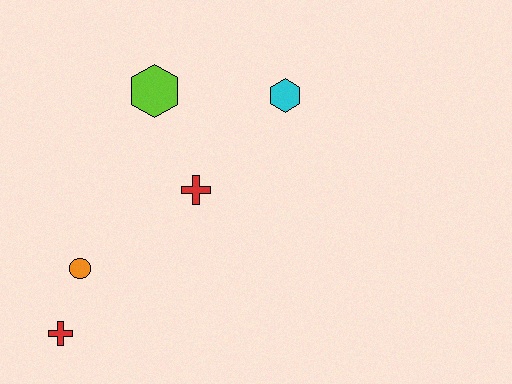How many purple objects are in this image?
There are no purple objects.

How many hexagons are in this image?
There are 2 hexagons.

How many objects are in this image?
There are 5 objects.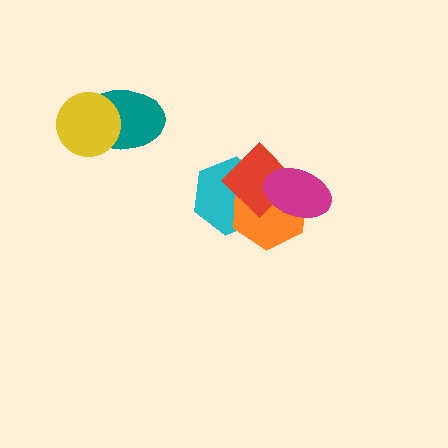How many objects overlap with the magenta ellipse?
3 objects overlap with the magenta ellipse.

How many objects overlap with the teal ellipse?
1 object overlaps with the teal ellipse.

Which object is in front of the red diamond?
The magenta ellipse is in front of the red diamond.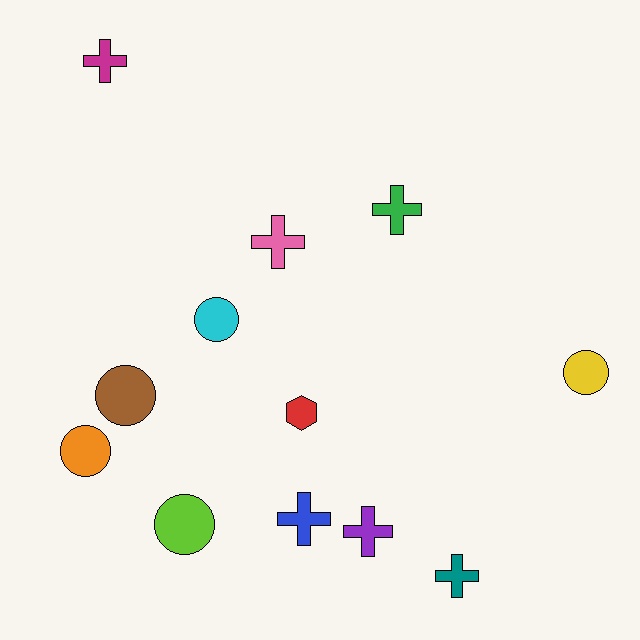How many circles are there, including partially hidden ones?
There are 5 circles.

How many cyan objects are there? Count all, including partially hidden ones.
There is 1 cyan object.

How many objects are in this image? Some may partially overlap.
There are 12 objects.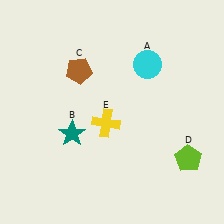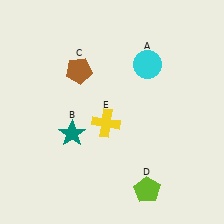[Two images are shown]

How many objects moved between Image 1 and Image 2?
1 object moved between the two images.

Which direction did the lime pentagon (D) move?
The lime pentagon (D) moved left.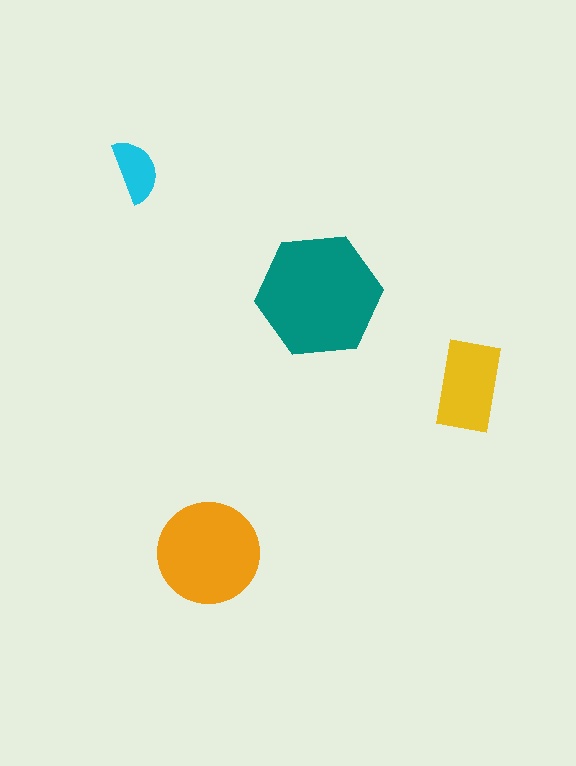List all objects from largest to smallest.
The teal hexagon, the orange circle, the yellow rectangle, the cyan semicircle.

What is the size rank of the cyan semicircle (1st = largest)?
4th.